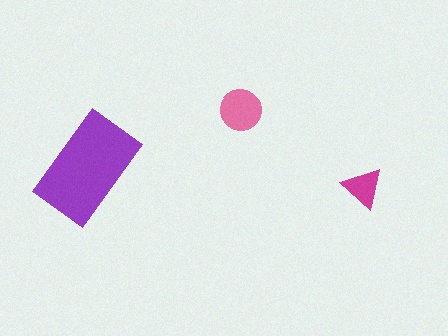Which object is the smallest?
The magenta triangle.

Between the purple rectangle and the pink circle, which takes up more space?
The purple rectangle.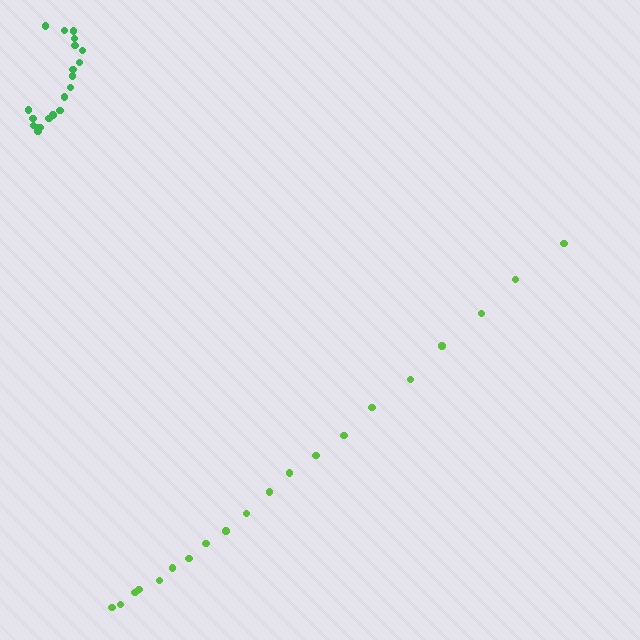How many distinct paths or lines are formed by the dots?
There are 2 distinct paths.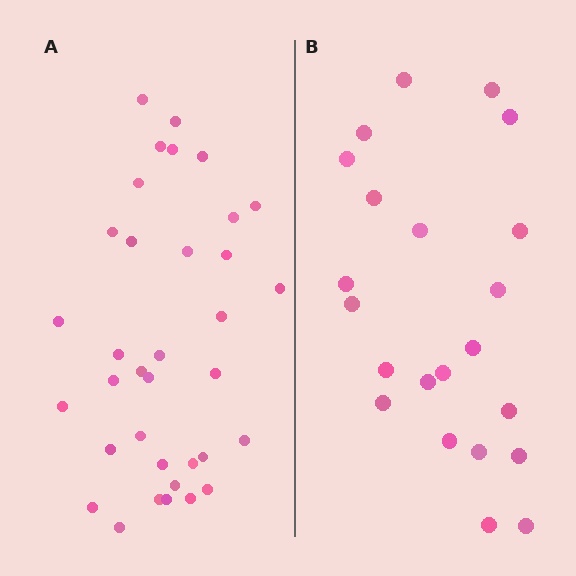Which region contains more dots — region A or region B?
Region A (the left region) has more dots.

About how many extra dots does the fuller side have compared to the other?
Region A has approximately 15 more dots than region B.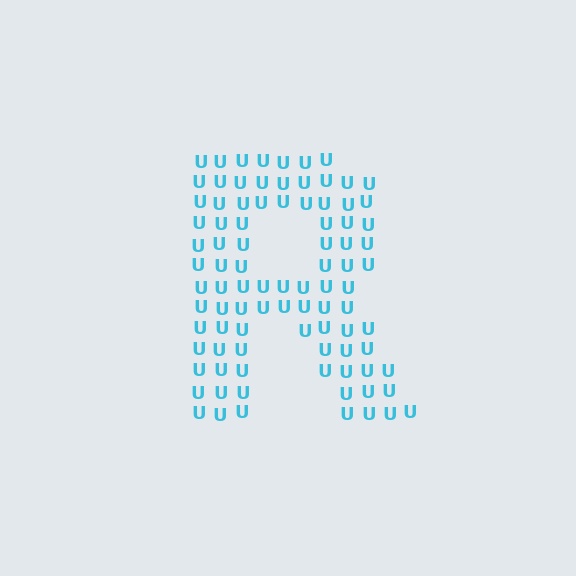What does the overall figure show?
The overall figure shows the letter R.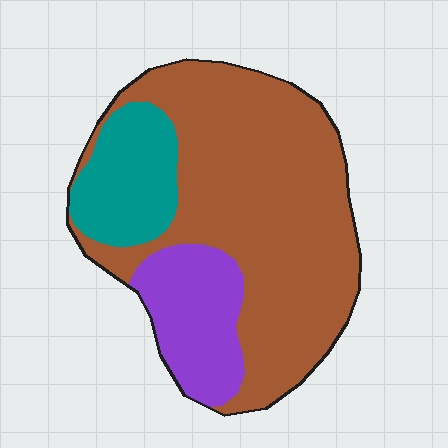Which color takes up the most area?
Brown, at roughly 65%.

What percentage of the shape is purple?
Purple takes up about one sixth (1/6) of the shape.